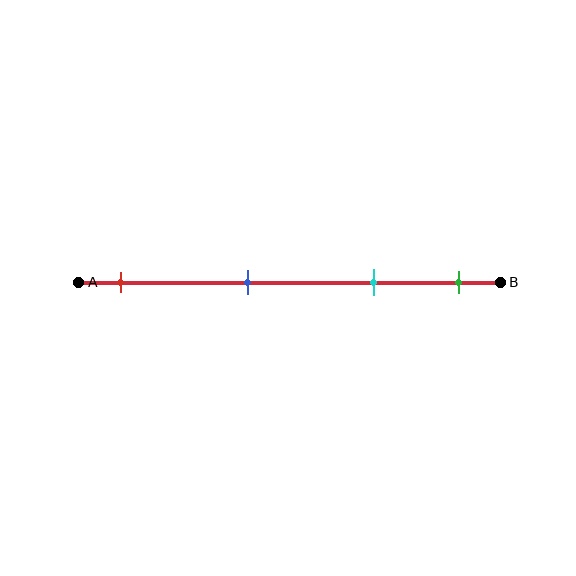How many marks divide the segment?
There are 4 marks dividing the segment.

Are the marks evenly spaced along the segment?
No, the marks are not evenly spaced.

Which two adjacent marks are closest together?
The cyan and green marks are the closest adjacent pair.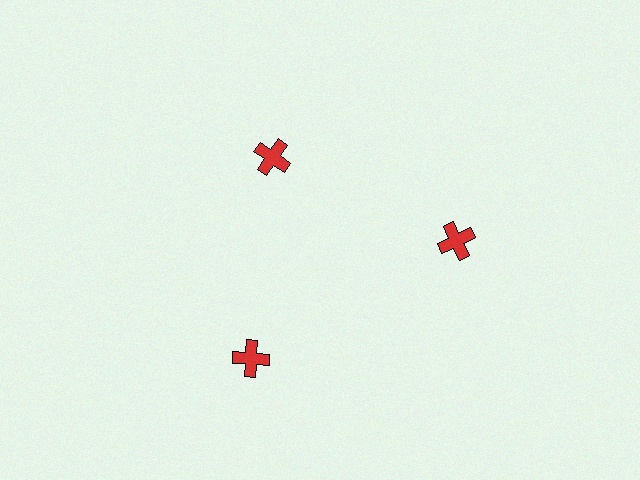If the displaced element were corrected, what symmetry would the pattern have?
It would have 3-fold rotational symmetry — the pattern would map onto itself every 120 degrees.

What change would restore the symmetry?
The symmetry would be restored by moving it outward, back onto the ring so that all 3 crosses sit at equal angles and equal distance from the center.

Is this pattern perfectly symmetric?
No. The 3 red crosses are arranged in a ring, but one element near the 11 o'clock position is pulled inward toward the center, breaking the 3-fold rotational symmetry.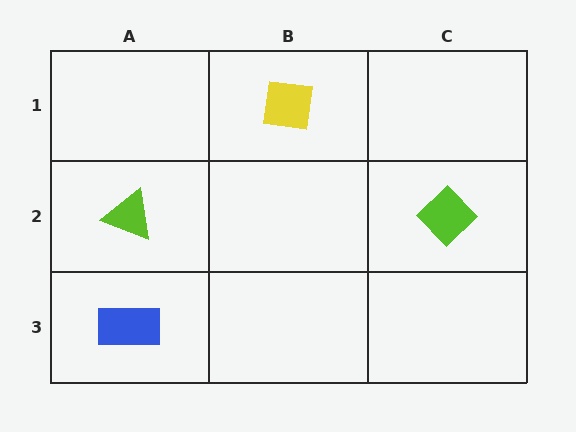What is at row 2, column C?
A lime diamond.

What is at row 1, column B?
A yellow square.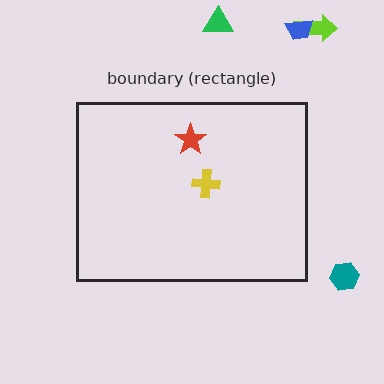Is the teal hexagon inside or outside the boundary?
Outside.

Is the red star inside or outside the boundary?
Inside.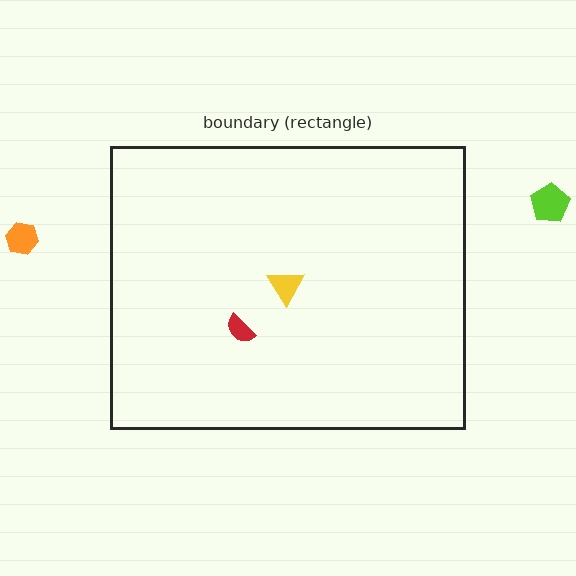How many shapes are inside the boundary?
2 inside, 2 outside.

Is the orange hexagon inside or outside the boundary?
Outside.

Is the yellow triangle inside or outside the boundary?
Inside.